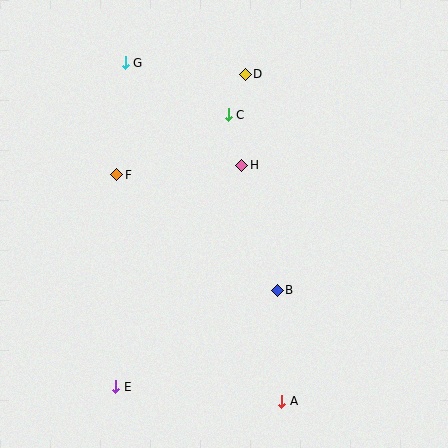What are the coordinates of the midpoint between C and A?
The midpoint between C and A is at (255, 258).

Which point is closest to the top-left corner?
Point G is closest to the top-left corner.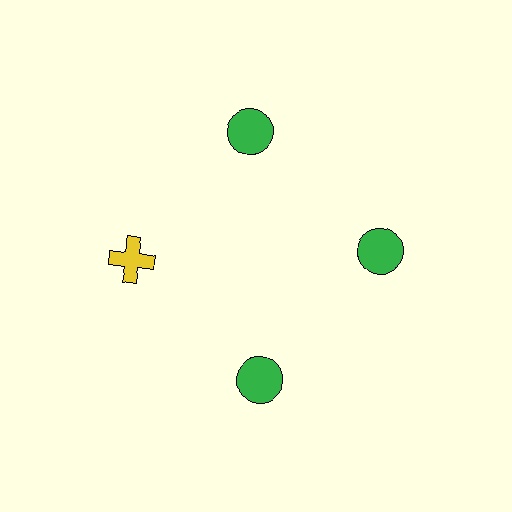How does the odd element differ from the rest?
It differs in both color (yellow instead of green) and shape (cross instead of circle).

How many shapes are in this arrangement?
There are 4 shapes arranged in a ring pattern.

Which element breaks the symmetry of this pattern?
The yellow cross at roughly the 9 o'clock position breaks the symmetry. All other shapes are green circles.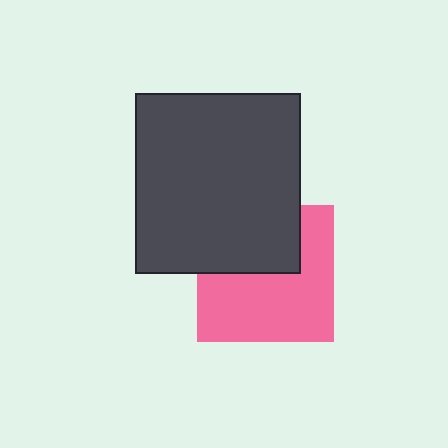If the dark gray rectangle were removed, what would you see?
You would see the complete pink square.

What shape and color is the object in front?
The object in front is a dark gray rectangle.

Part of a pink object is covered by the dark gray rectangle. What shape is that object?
It is a square.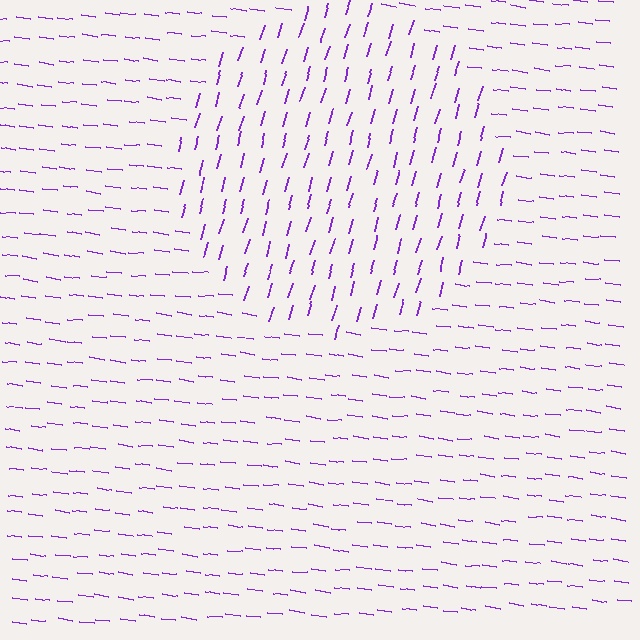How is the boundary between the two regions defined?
The boundary is defined purely by a change in line orientation (approximately 81 degrees difference). All lines are the same color and thickness.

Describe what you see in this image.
The image is filled with small purple line segments. A circle region in the image has lines oriented differently from the surrounding lines, creating a visible texture boundary.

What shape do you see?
I see a circle.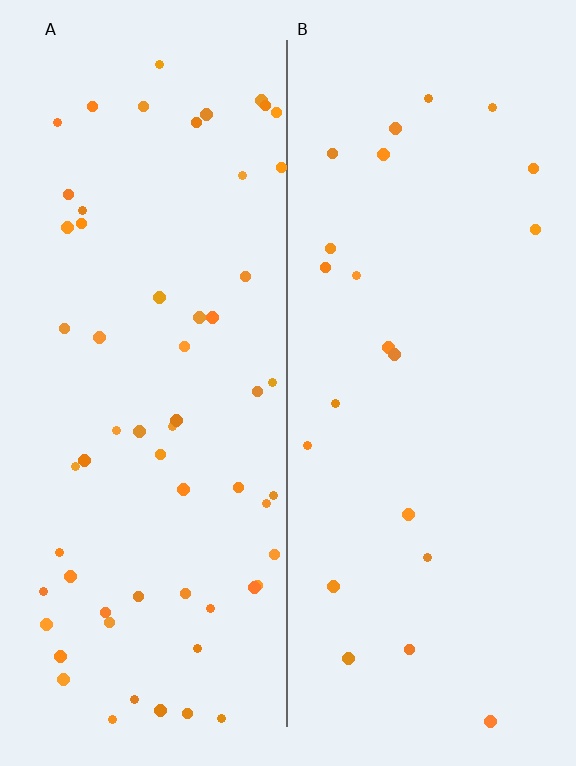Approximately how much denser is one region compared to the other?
Approximately 2.8× — region A over region B.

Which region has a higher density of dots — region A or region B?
A (the left).